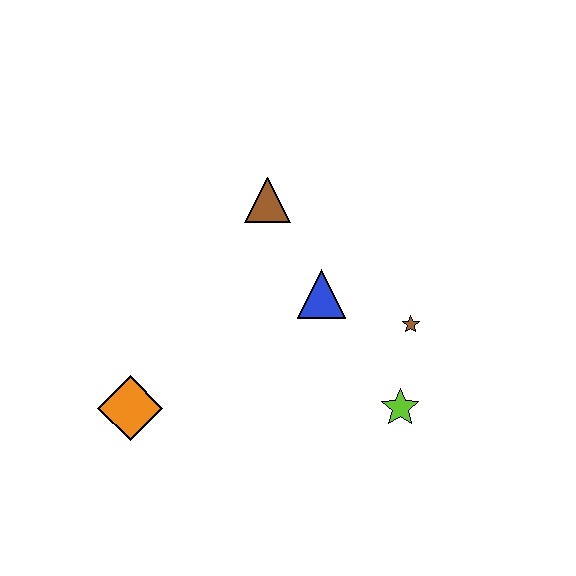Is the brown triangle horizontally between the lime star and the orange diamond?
Yes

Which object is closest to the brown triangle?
The blue triangle is closest to the brown triangle.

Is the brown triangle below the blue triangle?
No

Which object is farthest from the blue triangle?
The orange diamond is farthest from the blue triangle.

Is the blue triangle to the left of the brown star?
Yes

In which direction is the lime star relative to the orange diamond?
The lime star is to the right of the orange diamond.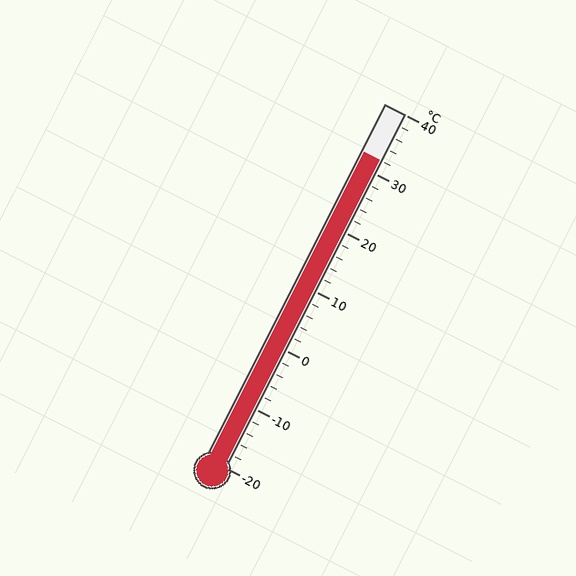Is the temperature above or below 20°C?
The temperature is above 20°C.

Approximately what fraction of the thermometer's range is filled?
The thermometer is filled to approximately 85% of its range.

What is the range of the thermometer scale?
The thermometer scale ranges from -20°C to 40°C.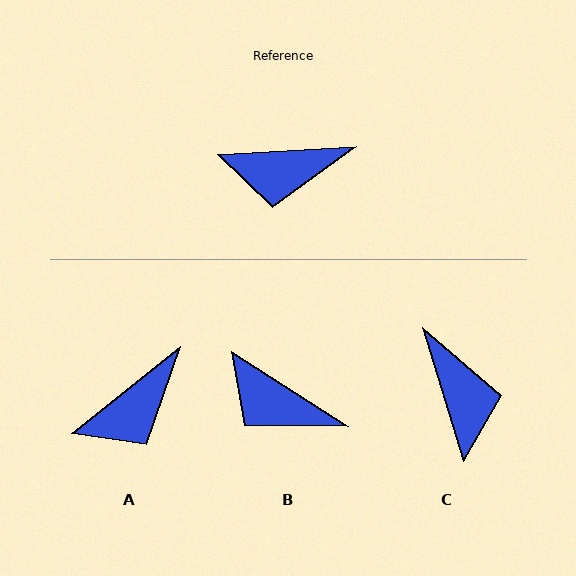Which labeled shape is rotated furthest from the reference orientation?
C, about 104 degrees away.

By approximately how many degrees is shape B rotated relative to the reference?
Approximately 36 degrees clockwise.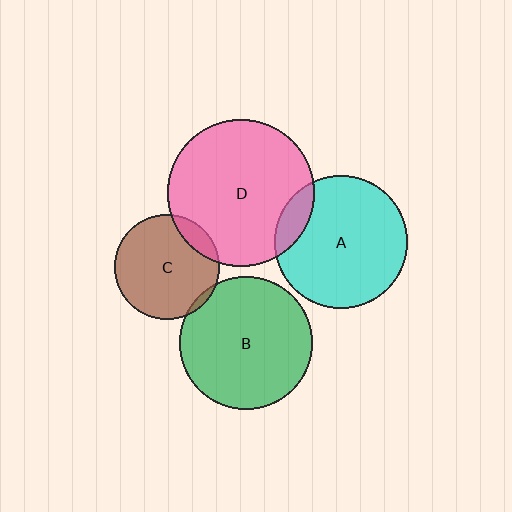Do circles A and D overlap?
Yes.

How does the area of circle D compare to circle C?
Approximately 1.9 times.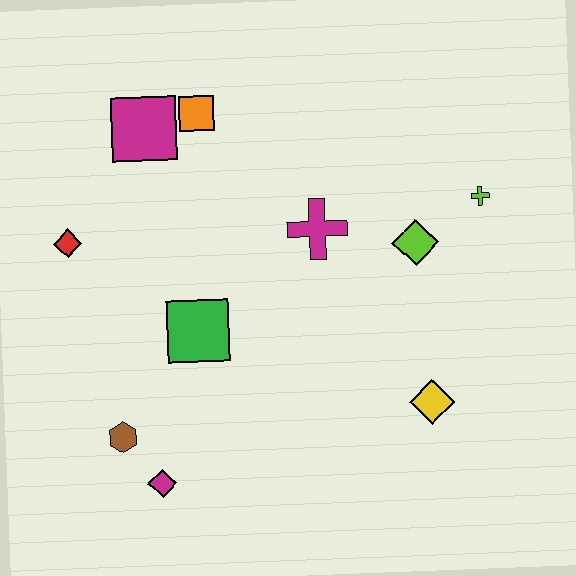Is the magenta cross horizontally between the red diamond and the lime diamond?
Yes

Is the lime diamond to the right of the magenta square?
Yes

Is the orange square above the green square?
Yes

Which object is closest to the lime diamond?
The lime cross is closest to the lime diamond.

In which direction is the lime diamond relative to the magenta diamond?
The lime diamond is to the right of the magenta diamond.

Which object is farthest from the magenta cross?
The magenta diamond is farthest from the magenta cross.